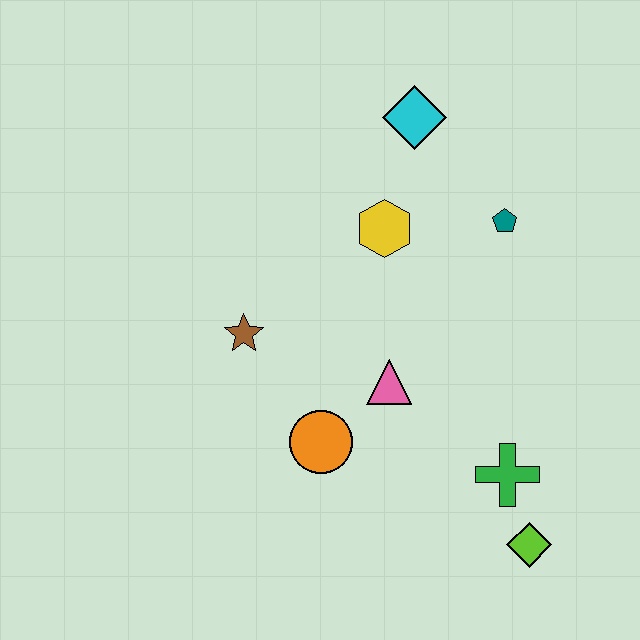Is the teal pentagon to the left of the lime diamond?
Yes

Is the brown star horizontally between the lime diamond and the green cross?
No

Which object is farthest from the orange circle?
The cyan diamond is farthest from the orange circle.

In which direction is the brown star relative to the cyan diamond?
The brown star is below the cyan diamond.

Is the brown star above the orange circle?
Yes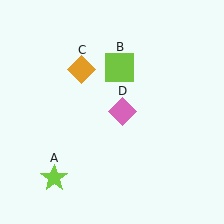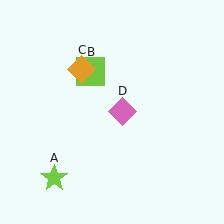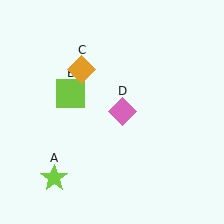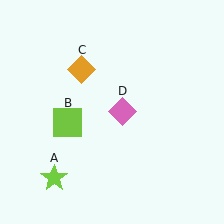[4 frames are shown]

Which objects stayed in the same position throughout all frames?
Lime star (object A) and orange diamond (object C) and pink diamond (object D) remained stationary.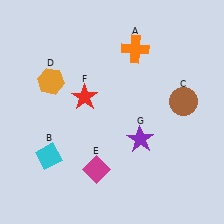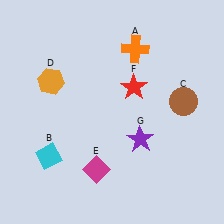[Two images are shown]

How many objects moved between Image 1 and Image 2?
1 object moved between the two images.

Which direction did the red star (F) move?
The red star (F) moved right.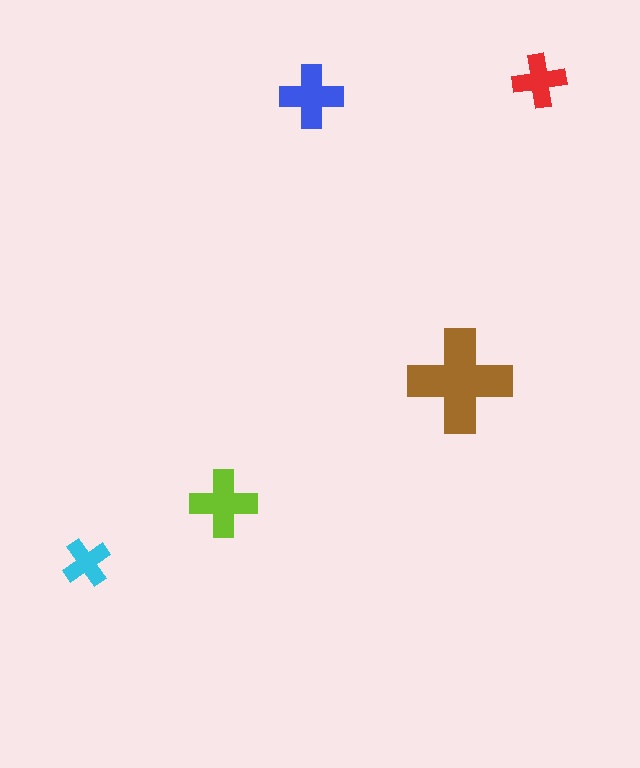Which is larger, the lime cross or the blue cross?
The lime one.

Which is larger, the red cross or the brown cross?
The brown one.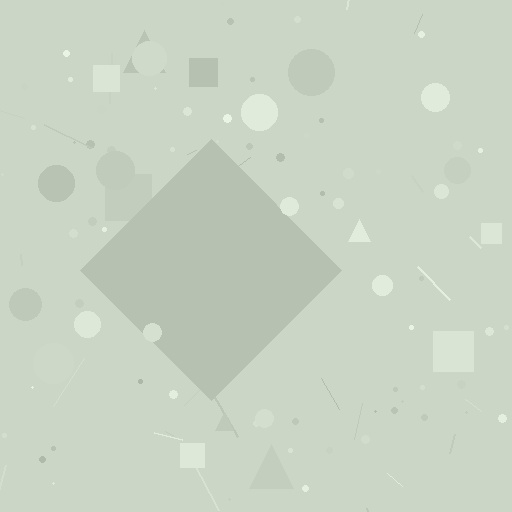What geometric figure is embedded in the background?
A diamond is embedded in the background.